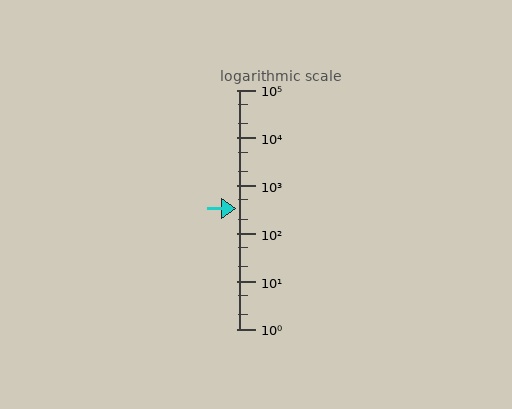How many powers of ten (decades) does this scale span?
The scale spans 5 decades, from 1 to 100000.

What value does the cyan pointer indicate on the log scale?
The pointer indicates approximately 330.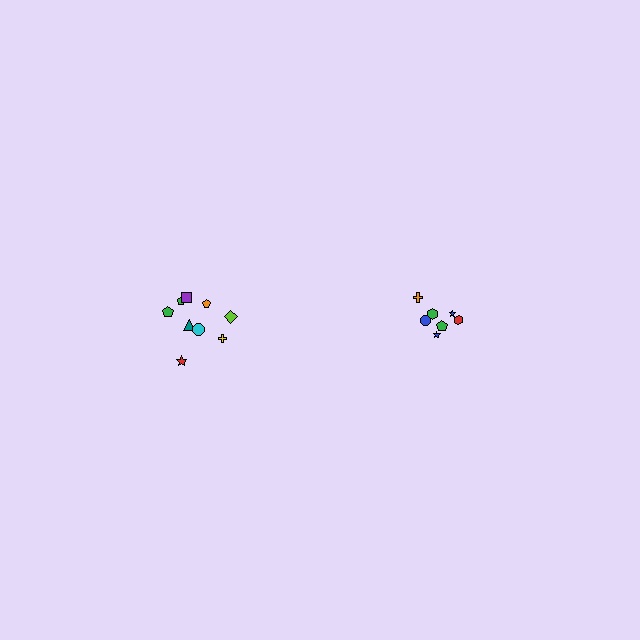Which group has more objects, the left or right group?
The left group.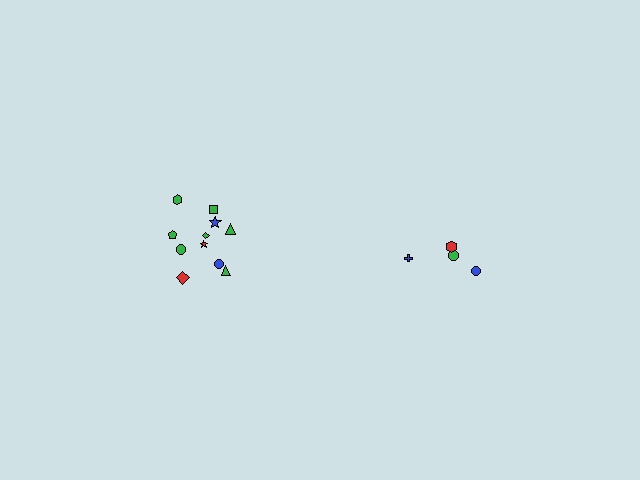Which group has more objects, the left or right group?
The left group.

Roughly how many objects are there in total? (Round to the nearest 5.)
Roughly 15 objects in total.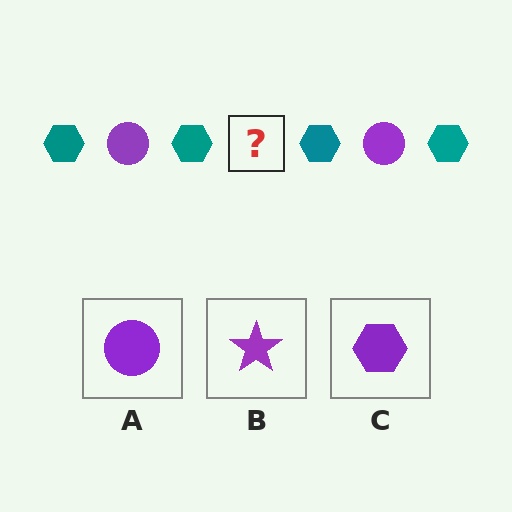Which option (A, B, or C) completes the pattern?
A.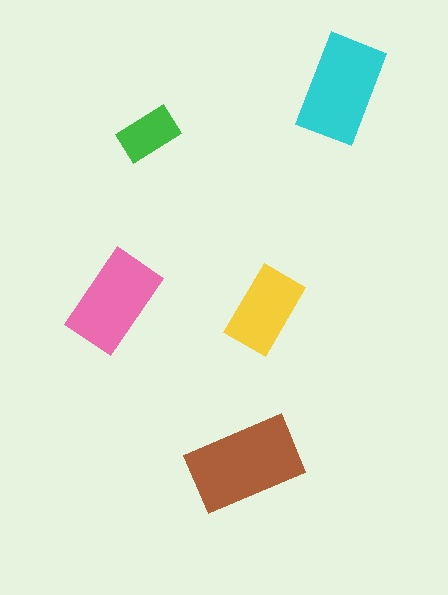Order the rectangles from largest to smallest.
the brown one, the cyan one, the pink one, the yellow one, the green one.